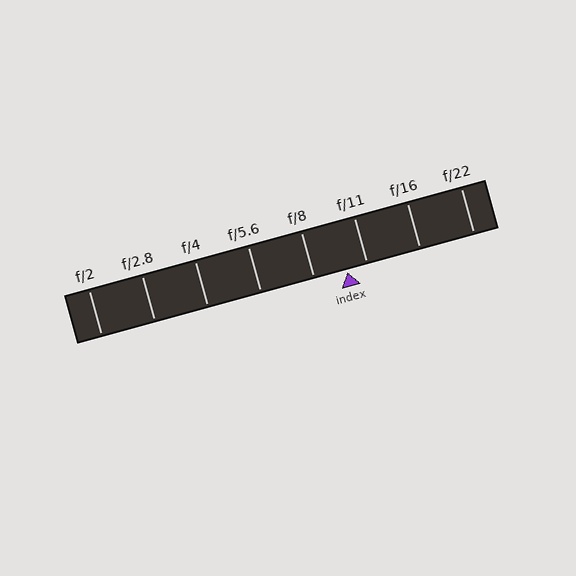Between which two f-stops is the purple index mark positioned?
The index mark is between f/8 and f/11.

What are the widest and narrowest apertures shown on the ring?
The widest aperture shown is f/2 and the narrowest is f/22.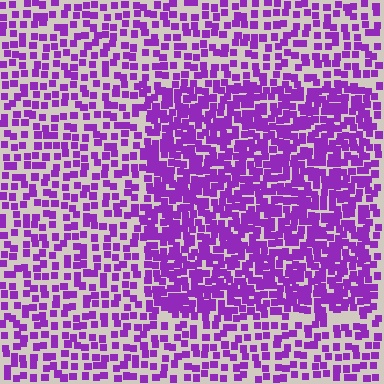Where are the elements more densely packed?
The elements are more densely packed inside the rectangle boundary.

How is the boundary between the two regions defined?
The boundary is defined by a change in element density (approximately 1.9x ratio). All elements are the same color, size, and shape.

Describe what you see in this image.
The image contains small purple elements arranged at two different densities. A rectangle-shaped region is visible where the elements are more densely packed than the surrounding area.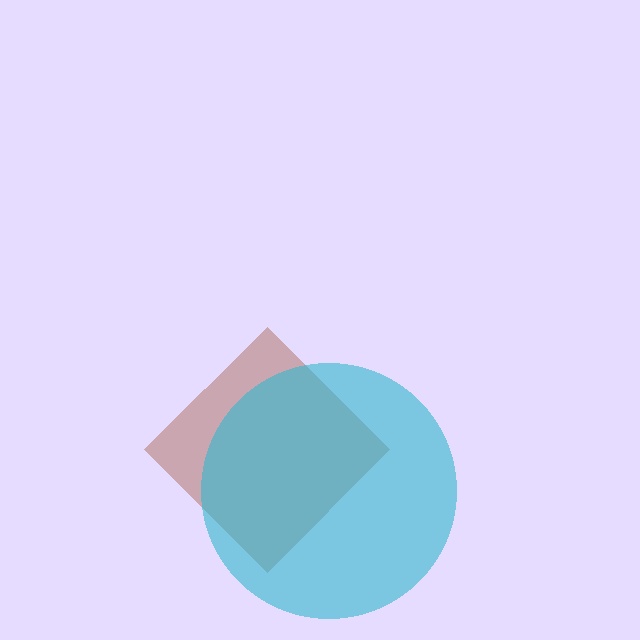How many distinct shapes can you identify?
There are 2 distinct shapes: a brown diamond, a cyan circle.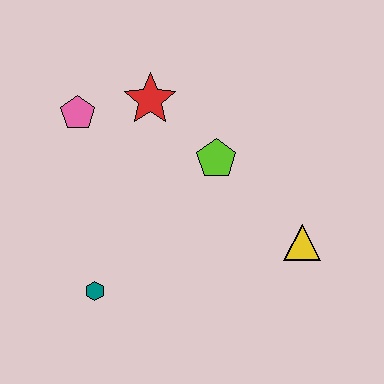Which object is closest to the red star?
The pink pentagon is closest to the red star.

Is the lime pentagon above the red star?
No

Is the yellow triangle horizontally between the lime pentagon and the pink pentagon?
No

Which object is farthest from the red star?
The yellow triangle is farthest from the red star.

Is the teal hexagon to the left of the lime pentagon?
Yes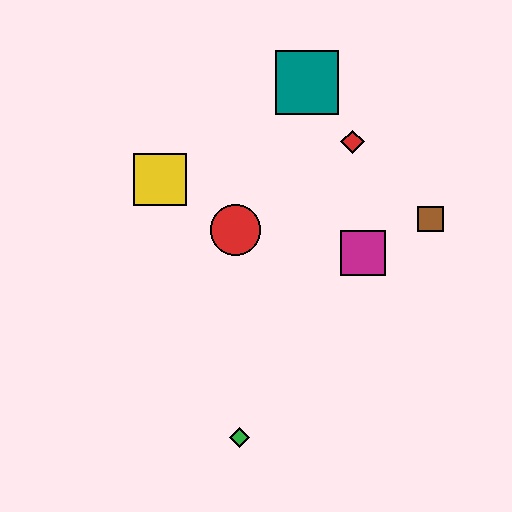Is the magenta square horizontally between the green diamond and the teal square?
No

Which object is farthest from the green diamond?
The teal square is farthest from the green diamond.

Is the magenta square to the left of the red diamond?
No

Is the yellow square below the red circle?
No